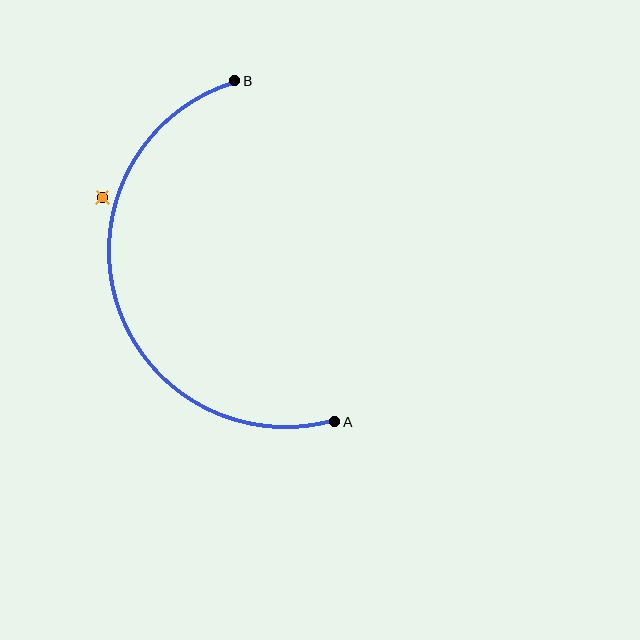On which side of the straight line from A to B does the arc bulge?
The arc bulges to the left of the straight line connecting A and B.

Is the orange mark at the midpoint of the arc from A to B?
No — the orange mark does not lie on the arc at all. It sits slightly outside the curve.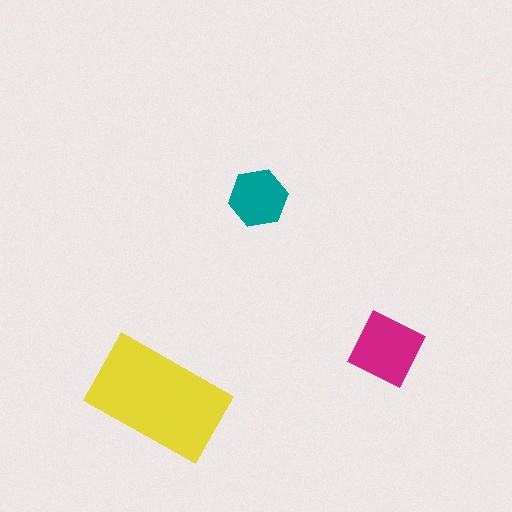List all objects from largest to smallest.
The yellow rectangle, the magenta diamond, the teal hexagon.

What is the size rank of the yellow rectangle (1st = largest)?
1st.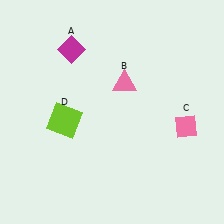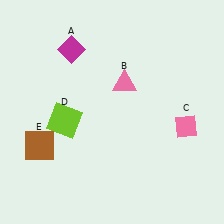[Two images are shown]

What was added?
A brown square (E) was added in Image 2.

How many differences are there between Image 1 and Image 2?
There is 1 difference between the two images.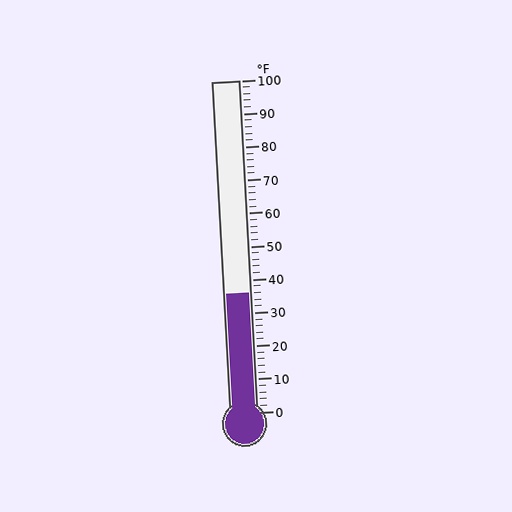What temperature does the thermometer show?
The thermometer shows approximately 36°F.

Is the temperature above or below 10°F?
The temperature is above 10°F.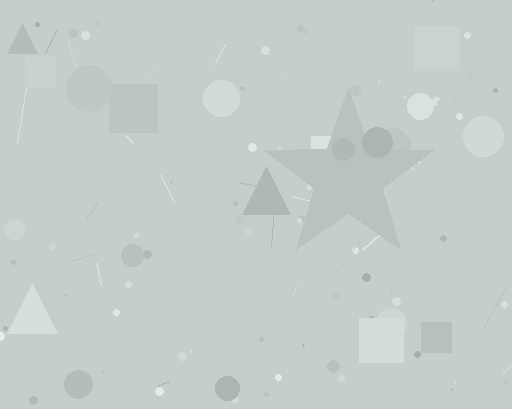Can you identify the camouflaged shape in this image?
The camouflaged shape is a star.